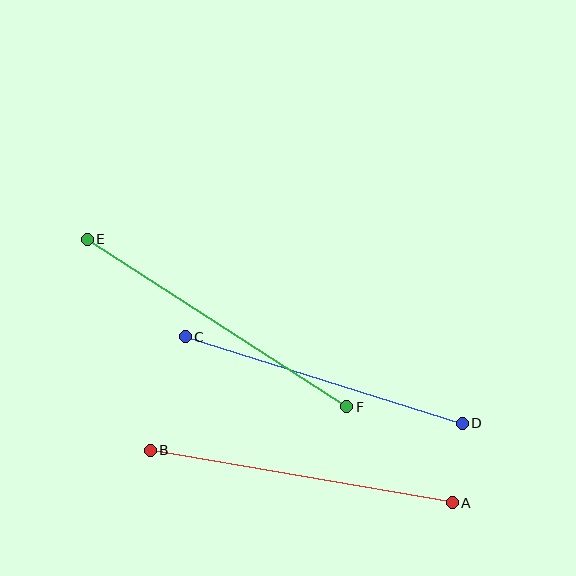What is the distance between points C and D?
The distance is approximately 290 pixels.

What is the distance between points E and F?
The distance is approximately 309 pixels.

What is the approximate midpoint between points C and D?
The midpoint is at approximately (324, 380) pixels.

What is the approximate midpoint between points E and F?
The midpoint is at approximately (217, 323) pixels.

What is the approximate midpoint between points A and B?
The midpoint is at approximately (301, 477) pixels.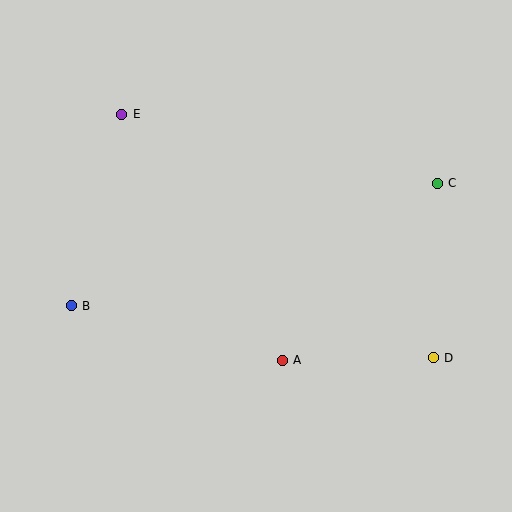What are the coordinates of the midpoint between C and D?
The midpoint between C and D is at (435, 270).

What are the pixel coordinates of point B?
Point B is at (71, 306).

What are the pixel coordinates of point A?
Point A is at (282, 360).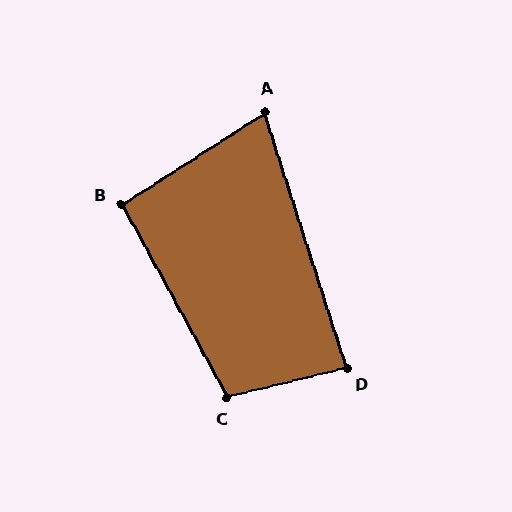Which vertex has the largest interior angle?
C, at approximately 105 degrees.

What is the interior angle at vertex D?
Approximately 86 degrees (approximately right).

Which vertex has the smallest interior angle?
A, at approximately 75 degrees.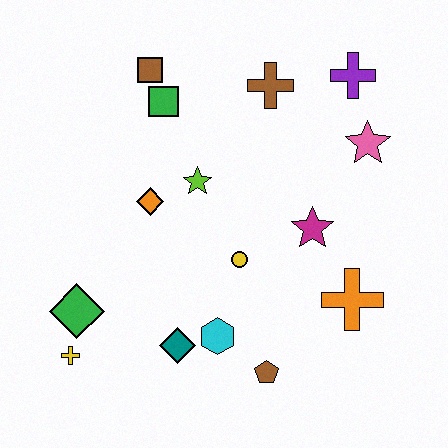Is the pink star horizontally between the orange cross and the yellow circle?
No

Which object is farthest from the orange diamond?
The purple cross is farthest from the orange diamond.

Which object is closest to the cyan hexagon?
The teal diamond is closest to the cyan hexagon.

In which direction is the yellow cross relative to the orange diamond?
The yellow cross is below the orange diamond.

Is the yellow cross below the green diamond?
Yes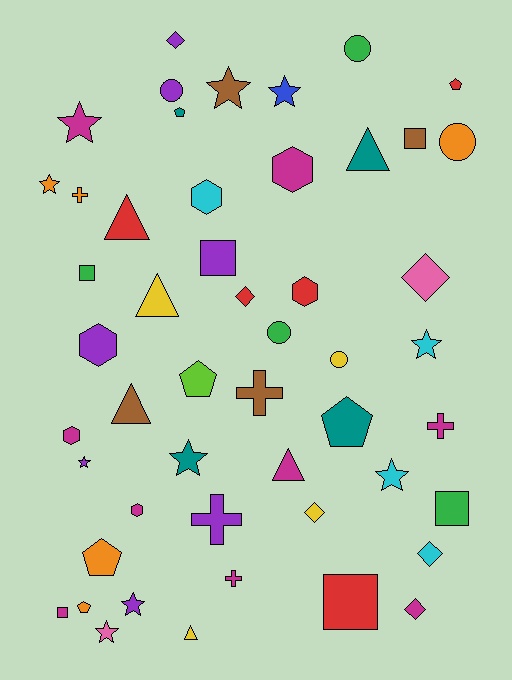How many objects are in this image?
There are 50 objects.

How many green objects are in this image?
There are 4 green objects.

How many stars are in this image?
There are 10 stars.